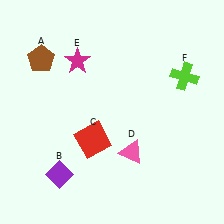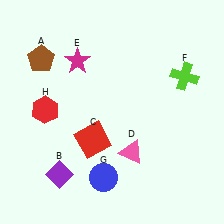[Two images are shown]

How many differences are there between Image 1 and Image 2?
There are 2 differences between the two images.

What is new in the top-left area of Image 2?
A red hexagon (H) was added in the top-left area of Image 2.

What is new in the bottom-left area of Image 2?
A blue circle (G) was added in the bottom-left area of Image 2.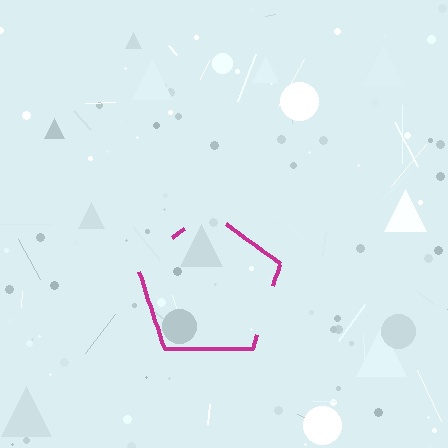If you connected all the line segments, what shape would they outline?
They would outline a pentagon.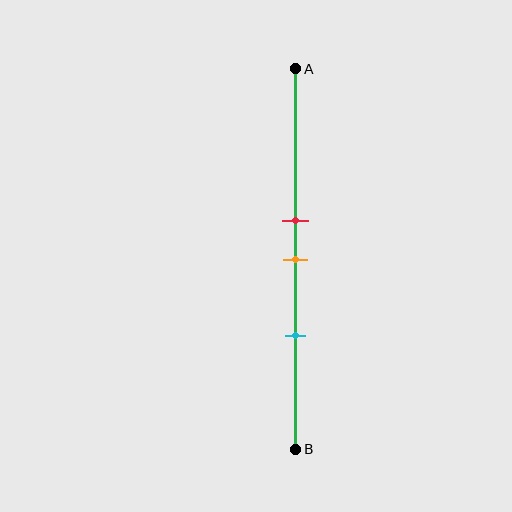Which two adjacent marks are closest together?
The red and orange marks are the closest adjacent pair.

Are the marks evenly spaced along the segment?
Yes, the marks are approximately evenly spaced.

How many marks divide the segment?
There are 3 marks dividing the segment.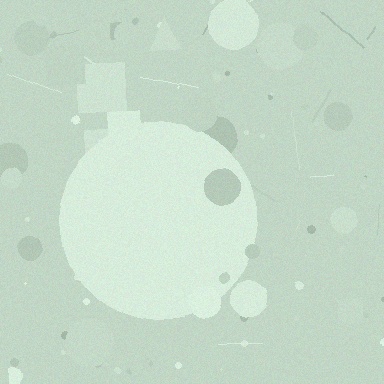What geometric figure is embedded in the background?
A circle is embedded in the background.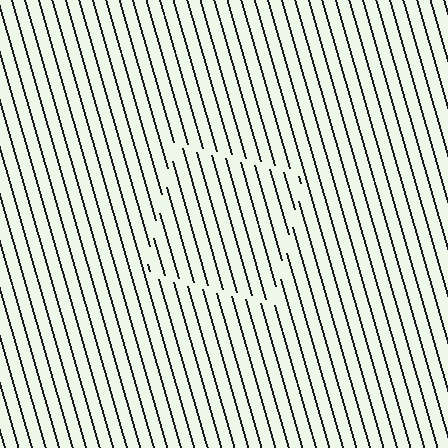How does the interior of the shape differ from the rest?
The interior of the shape contains the same grating, shifted by half a period — the contour is defined by the phase discontinuity where line-ends from the inner and outer gratings abut.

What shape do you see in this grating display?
An illusory square. The interior of the shape contains the same grating, shifted by half a period — the contour is defined by the phase discontinuity where line-ends from the inner and outer gratings abut.